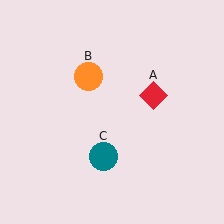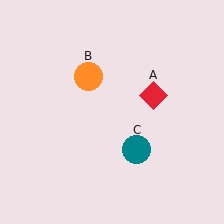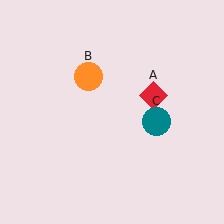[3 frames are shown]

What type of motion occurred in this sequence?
The teal circle (object C) rotated counterclockwise around the center of the scene.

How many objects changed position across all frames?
1 object changed position: teal circle (object C).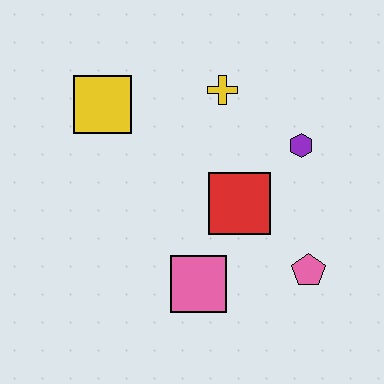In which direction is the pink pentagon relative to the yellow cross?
The pink pentagon is below the yellow cross.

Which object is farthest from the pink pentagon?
The yellow square is farthest from the pink pentagon.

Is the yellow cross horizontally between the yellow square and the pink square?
No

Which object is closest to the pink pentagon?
The red square is closest to the pink pentagon.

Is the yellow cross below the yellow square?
No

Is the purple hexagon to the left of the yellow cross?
No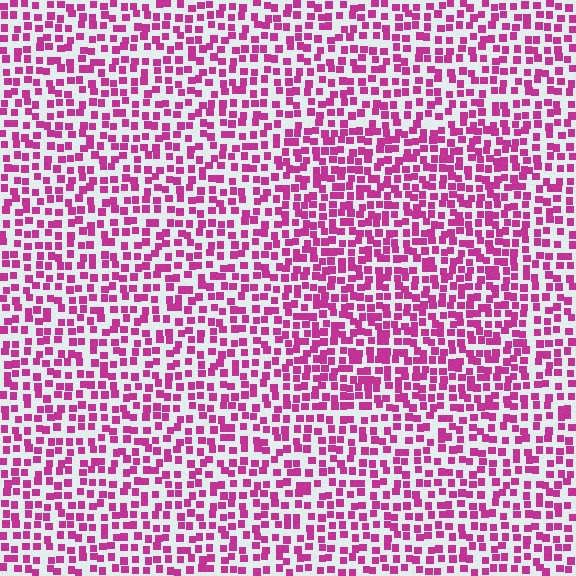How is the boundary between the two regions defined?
The boundary is defined by a change in element density (approximately 1.4x ratio). All elements are the same color, size, and shape.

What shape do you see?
I see a rectangle.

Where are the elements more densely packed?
The elements are more densely packed inside the rectangle boundary.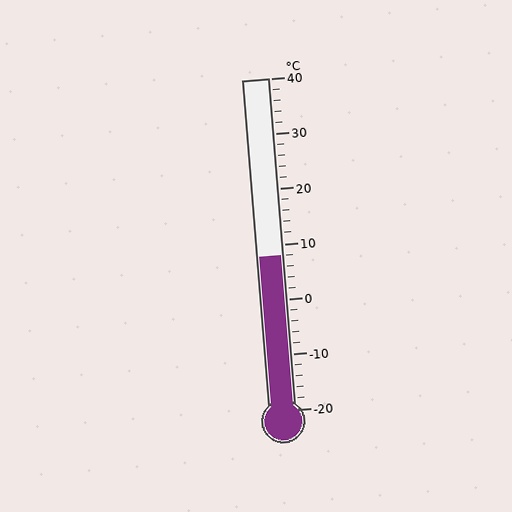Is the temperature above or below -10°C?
The temperature is above -10°C.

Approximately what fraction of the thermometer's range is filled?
The thermometer is filled to approximately 45% of its range.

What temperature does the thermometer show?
The thermometer shows approximately 8°C.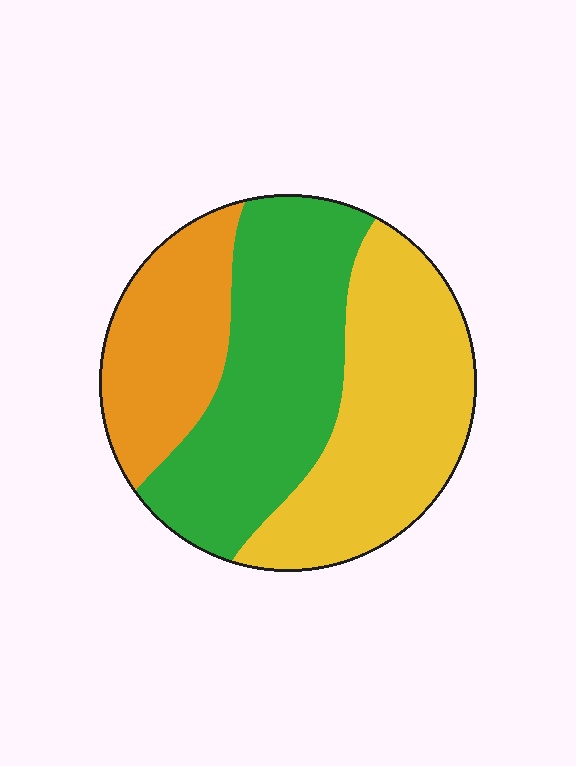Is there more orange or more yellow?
Yellow.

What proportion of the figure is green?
Green takes up between a third and a half of the figure.